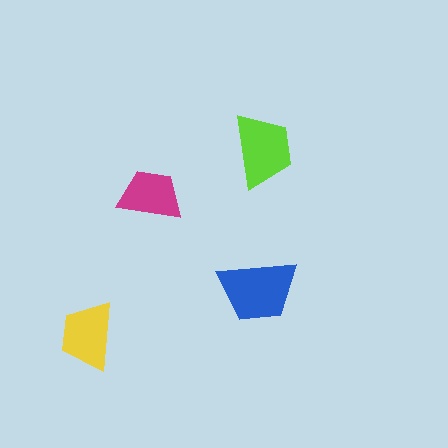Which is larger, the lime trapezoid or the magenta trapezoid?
The lime one.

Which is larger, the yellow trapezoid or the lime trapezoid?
The lime one.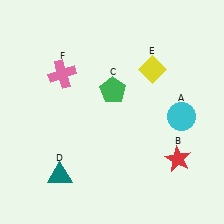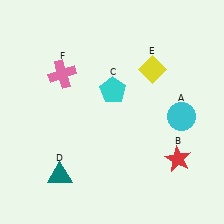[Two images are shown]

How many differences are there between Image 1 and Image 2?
There is 1 difference between the two images.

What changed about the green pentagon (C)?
In Image 1, C is green. In Image 2, it changed to cyan.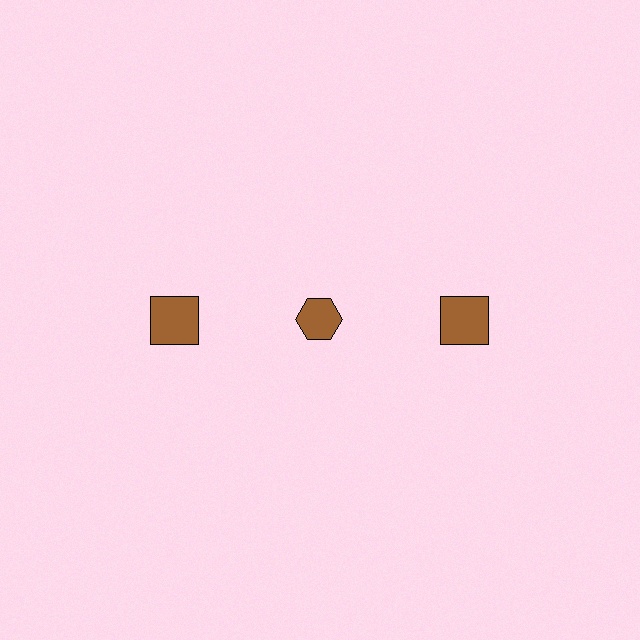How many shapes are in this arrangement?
There are 3 shapes arranged in a grid pattern.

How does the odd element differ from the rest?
It has a different shape: hexagon instead of square.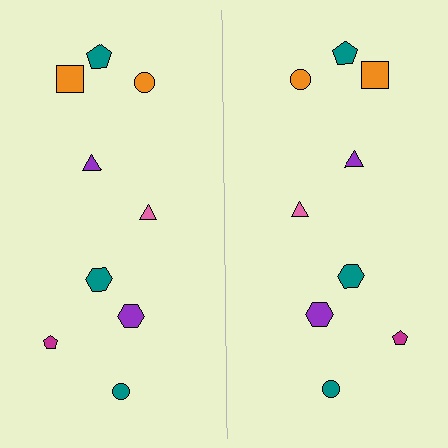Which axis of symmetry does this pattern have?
The pattern has a vertical axis of symmetry running through the center of the image.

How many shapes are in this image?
There are 18 shapes in this image.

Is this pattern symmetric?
Yes, this pattern has bilateral (reflection) symmetry.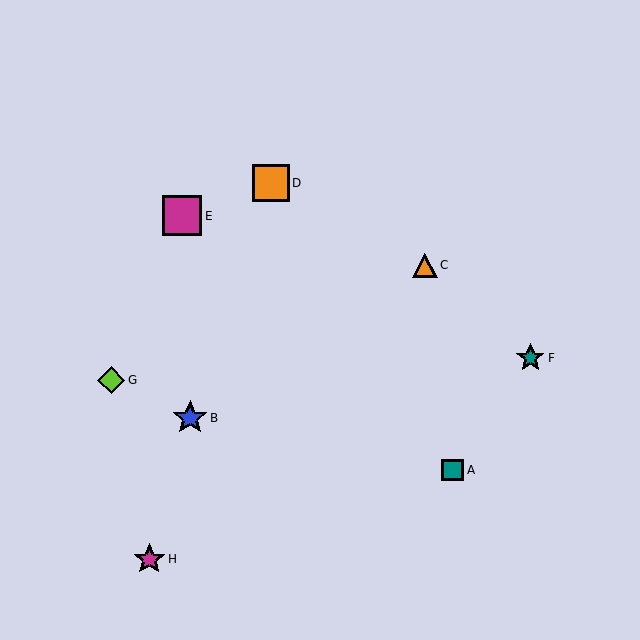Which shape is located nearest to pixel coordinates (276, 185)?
The orange square (labeled D) at (271, 183) is nearest to that location.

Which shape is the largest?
The magenta square (labeled E) is the largest.